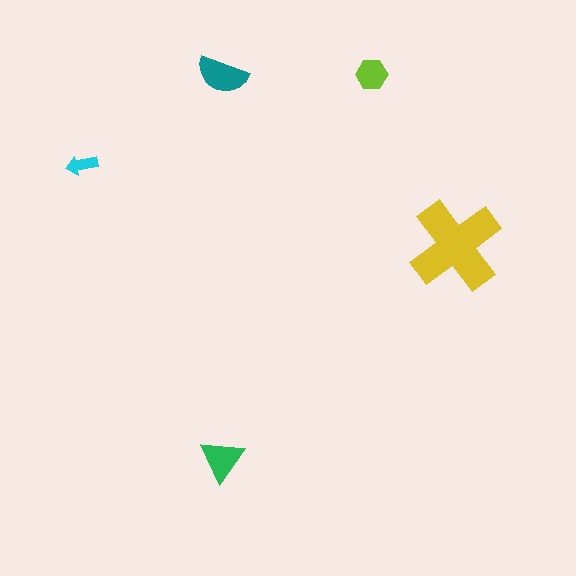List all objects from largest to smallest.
The yellow cross, the teal semicircle, the green triangle, the lime hexagon, the cyan arrow.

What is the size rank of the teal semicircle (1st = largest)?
2nd.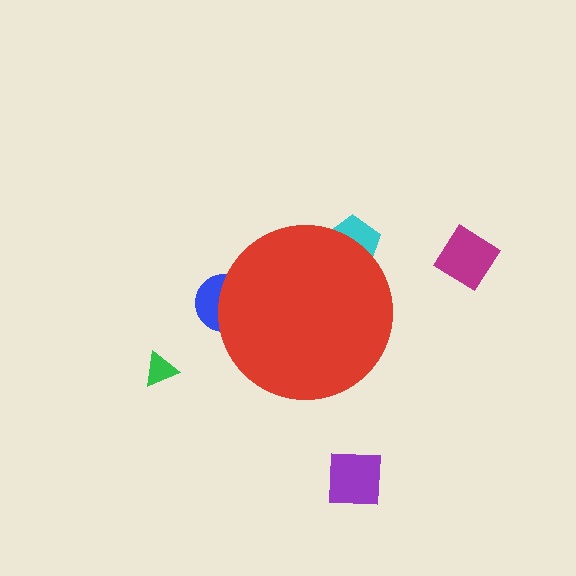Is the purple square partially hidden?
No, the purple square is fully visible.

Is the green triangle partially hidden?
No, the green triangle is fully visible.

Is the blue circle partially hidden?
Yes, the blue circle is partially hidden behind the red circle.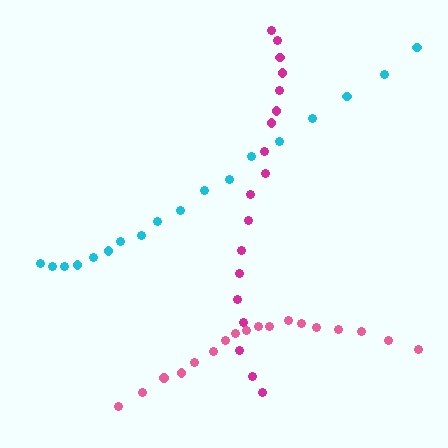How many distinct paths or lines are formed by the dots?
There are 3 distinct paths.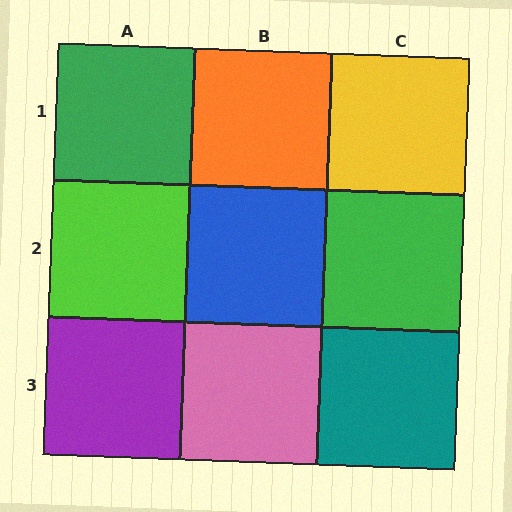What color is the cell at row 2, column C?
Green.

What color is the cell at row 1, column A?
Green.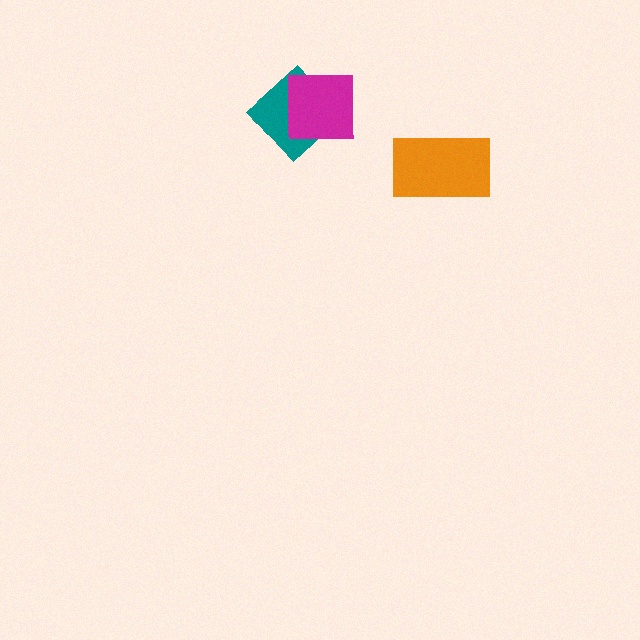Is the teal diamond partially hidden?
Yes, it is partially covered by another shape.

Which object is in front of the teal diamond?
The magenta square is in front of the teal diamond.